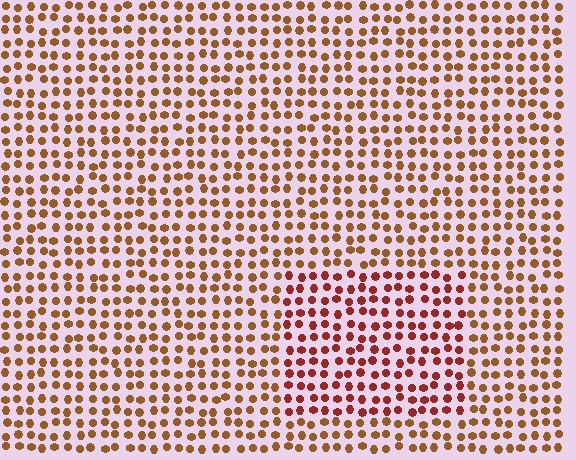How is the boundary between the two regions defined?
The boundary is defined purely by a slight shift in hue (about 30 degrees). Spacing, size, and orientation are identical on both sides.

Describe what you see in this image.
The image is filled with small brown elements in a uniform arrangement. A rectangle-shaped region is visible where the elements are tinted to a slightly different hue, forming a subtle color boundary.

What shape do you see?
I see a rectangle.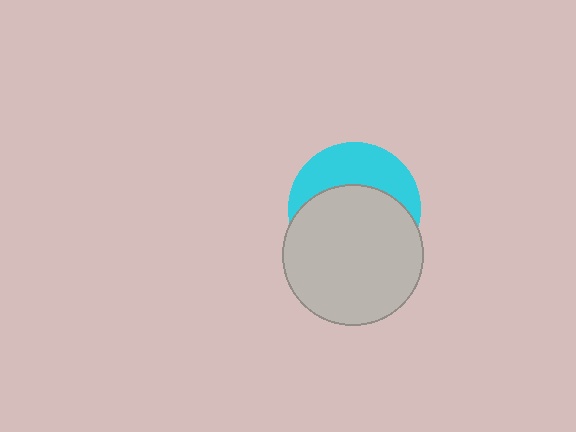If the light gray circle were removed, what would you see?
You would see the complete cyan circle.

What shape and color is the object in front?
The object in front is a light gray circle.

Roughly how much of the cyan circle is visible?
A small part of it is visible (roughly 38%).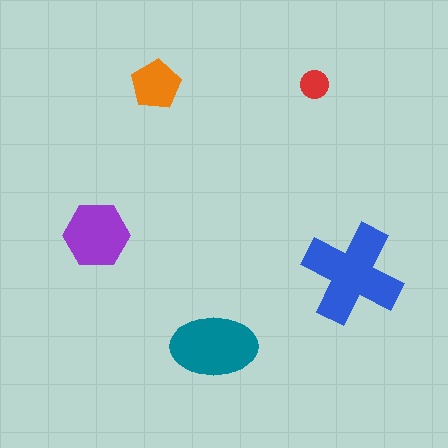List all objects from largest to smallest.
The blue cross, the teal ellipse, the purple hexagon, the orange pentagon, the red circle.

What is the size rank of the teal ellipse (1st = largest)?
2nd.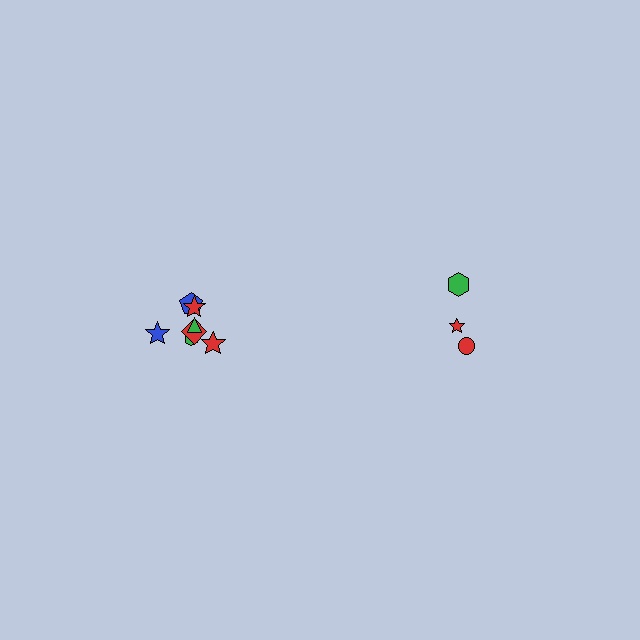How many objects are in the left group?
There are 7 objects.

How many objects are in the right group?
There are 3 objects.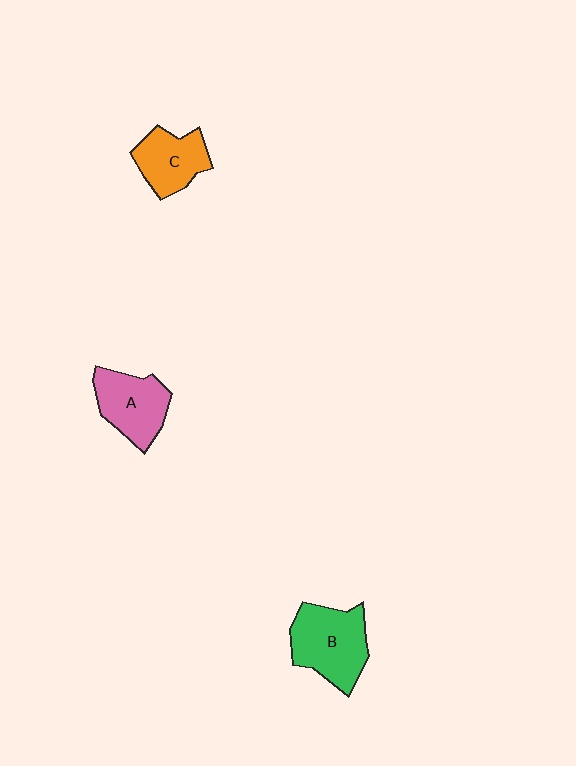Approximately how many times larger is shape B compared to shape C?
Approximately 1.4 times.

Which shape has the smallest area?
Shape C (orange).